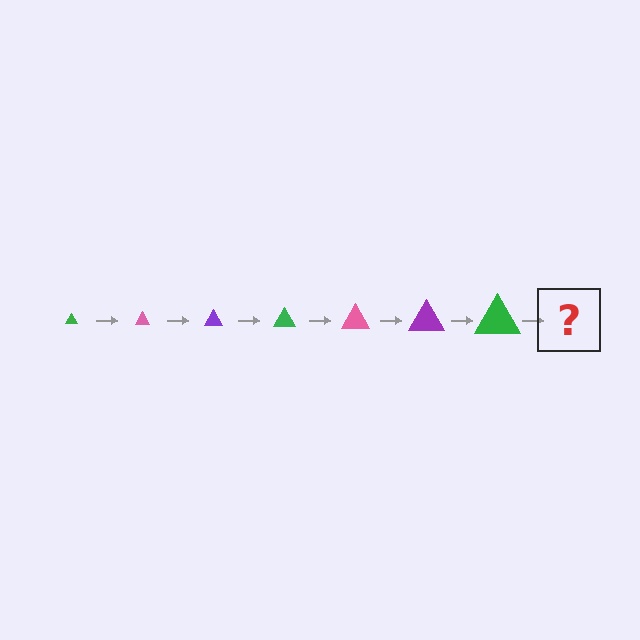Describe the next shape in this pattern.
It should be a pink triangle, larger than the previous one.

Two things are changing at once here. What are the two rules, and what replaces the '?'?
The two rules are that the triangle grows larger each step and the color cycles through green, pink, and purple. The '?' should be a pink triangle, larger than the previous one.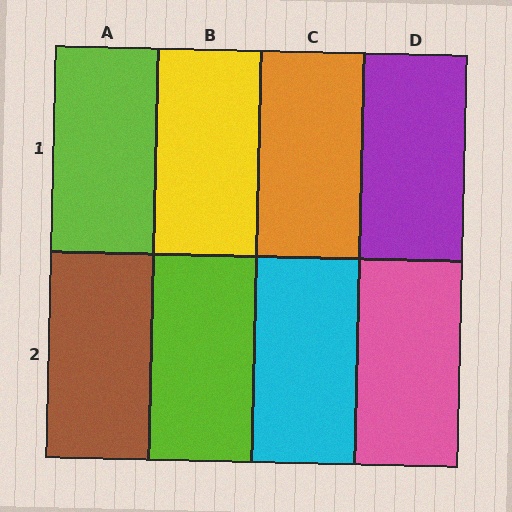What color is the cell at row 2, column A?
Brown.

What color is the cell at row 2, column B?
Lime.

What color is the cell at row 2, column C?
Cyan.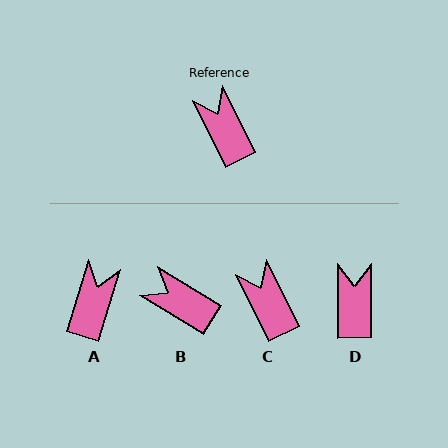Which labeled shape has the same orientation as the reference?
C.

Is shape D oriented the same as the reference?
No, it is off by about 26 degrees.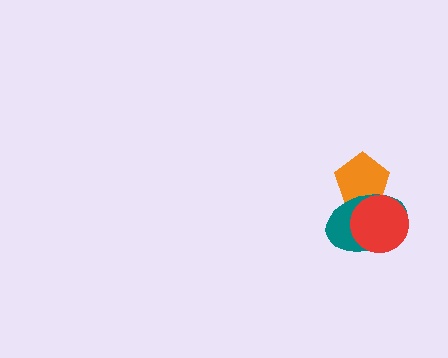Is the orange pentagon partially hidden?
Yes, it is partially covered by another shape.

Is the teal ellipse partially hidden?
Yes, it is partially covered by another shape.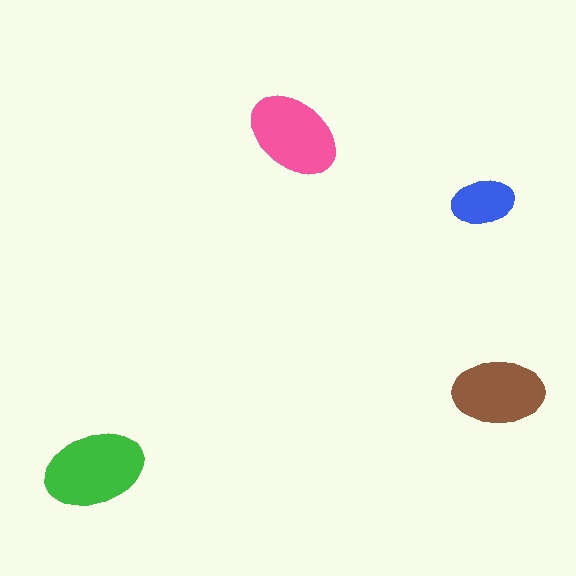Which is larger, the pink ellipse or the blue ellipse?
The pink one.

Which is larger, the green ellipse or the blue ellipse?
The green one.